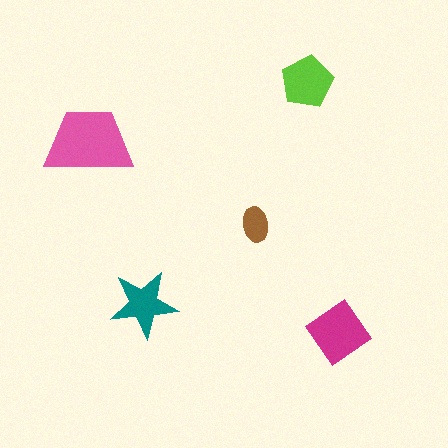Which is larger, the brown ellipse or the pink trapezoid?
The pink trapezoid.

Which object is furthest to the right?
The magenta diamond is rightmost.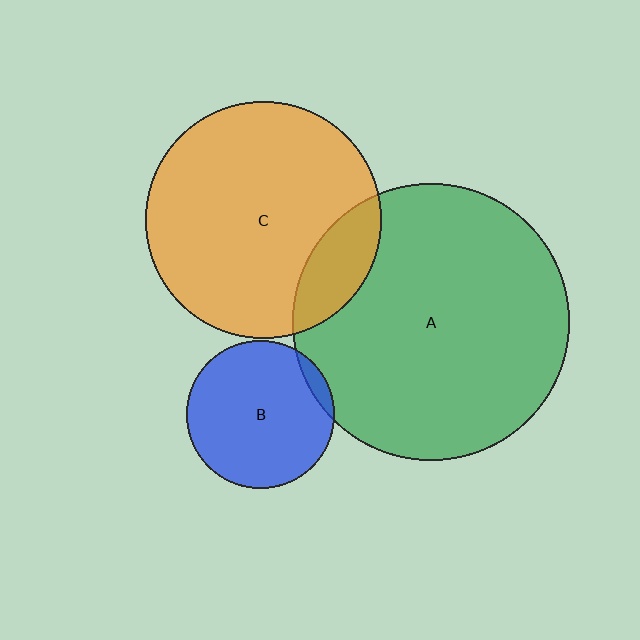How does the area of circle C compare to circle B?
Approximately 2.6 times.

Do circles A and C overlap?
Yes.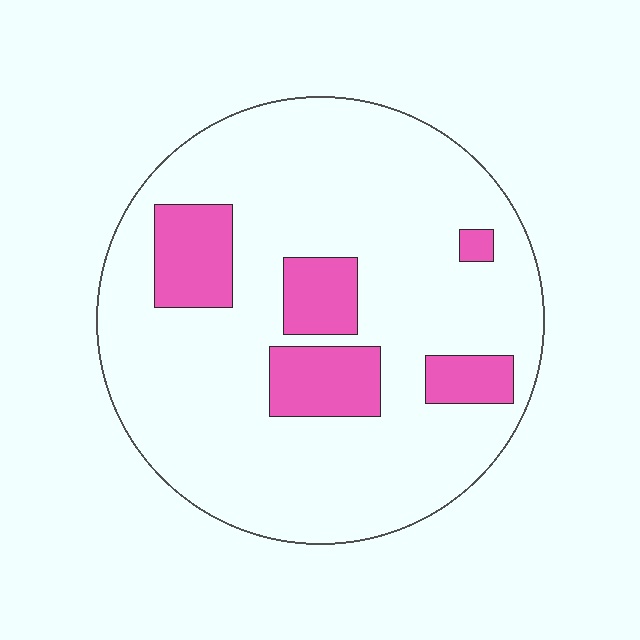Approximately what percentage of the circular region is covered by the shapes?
Approximately 15%.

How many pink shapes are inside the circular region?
5.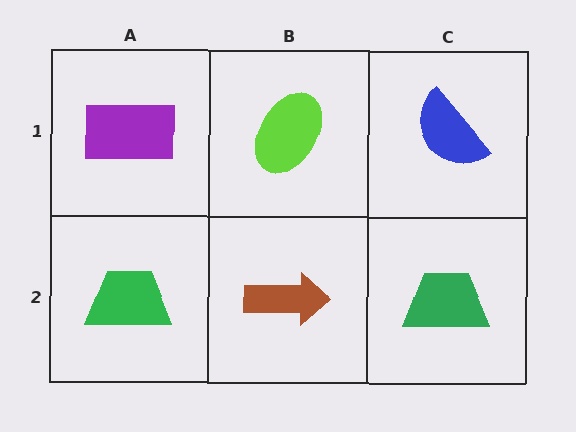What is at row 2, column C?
A green trapezoid.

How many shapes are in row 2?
3 shapes.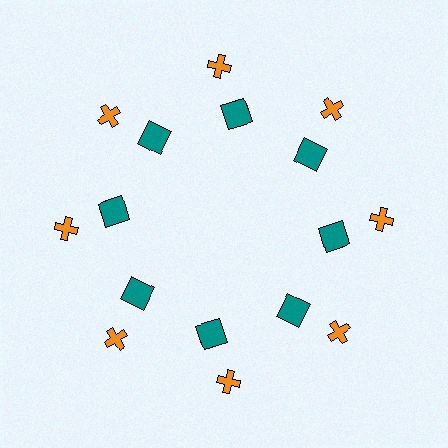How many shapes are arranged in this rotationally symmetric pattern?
There are 16 shapes, arranged in 8 groups of 2.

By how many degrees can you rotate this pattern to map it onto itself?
The pattern maps onto itself every 45 degrees of rotation.